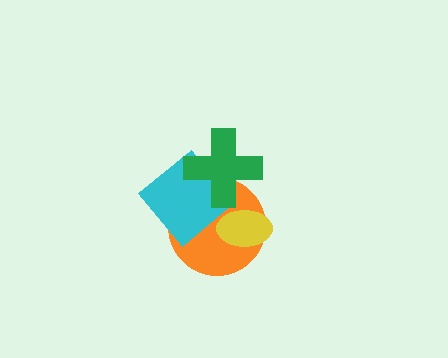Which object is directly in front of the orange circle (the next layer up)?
The cyan diamond is directly in front of the orange circle.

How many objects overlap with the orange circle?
3 objects overlap with the orange circle.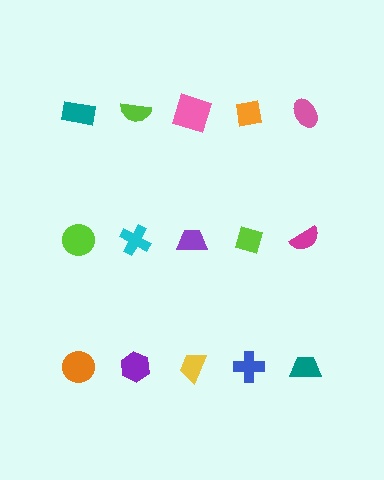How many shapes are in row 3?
5 shapes.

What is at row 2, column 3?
A purple trapezoid.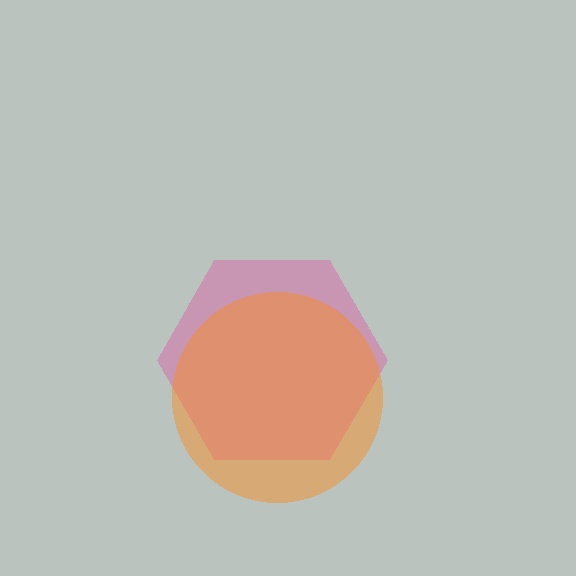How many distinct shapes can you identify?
There are 2 distinct shapes: a pink hexagon, an orange circle.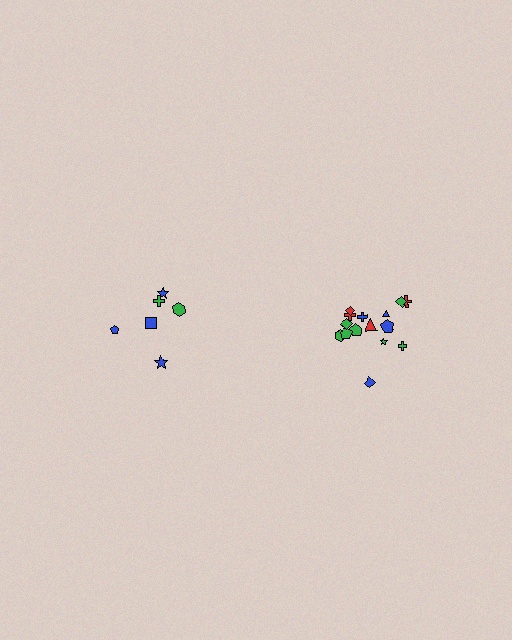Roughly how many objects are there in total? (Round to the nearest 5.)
Roughly 20 objects in total.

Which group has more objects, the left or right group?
The right group.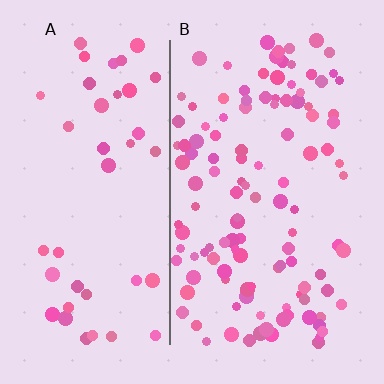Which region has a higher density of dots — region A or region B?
B (the right).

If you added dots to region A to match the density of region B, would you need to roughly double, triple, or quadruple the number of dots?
Approximately triple.